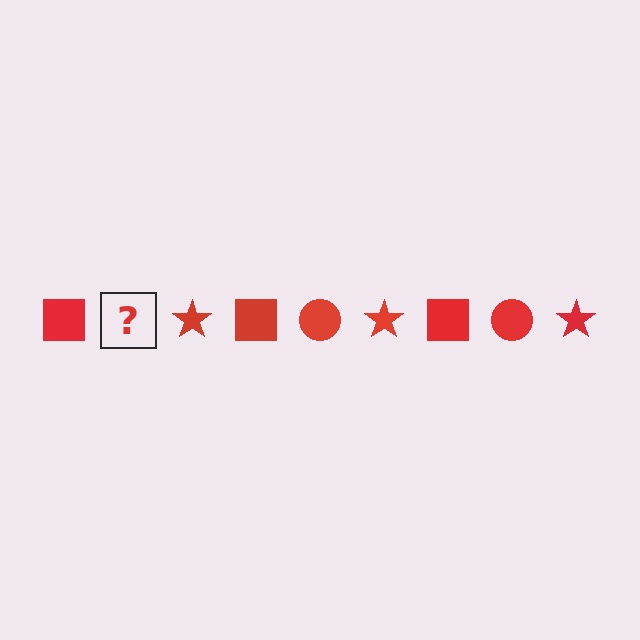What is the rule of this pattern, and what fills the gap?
The rule is that the pattern cycles through square, circle, star shapes in red. The gap should be filled with a red circle.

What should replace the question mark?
The question mark should be replaced with a red circle.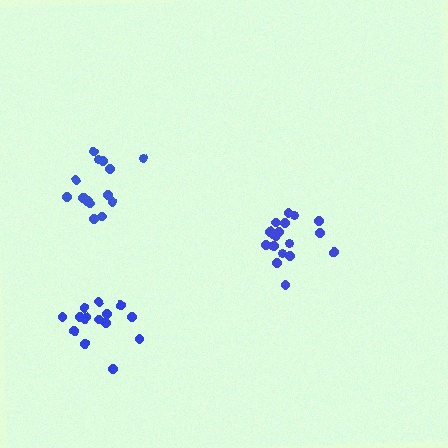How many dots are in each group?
Group 1: 17 dots, Group 2: 15 dots, Group 3: 14 dots (46 total).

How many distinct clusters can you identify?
There are 3 distinct clusters.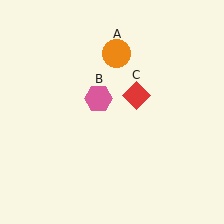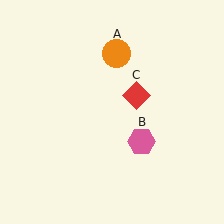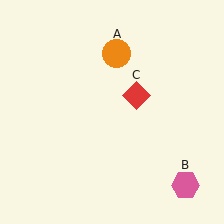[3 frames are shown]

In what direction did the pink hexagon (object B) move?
The pink hexagon (object B) moved down and to the right.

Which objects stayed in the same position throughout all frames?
Orange circle (object A) and red diamond (object C) remained stationary.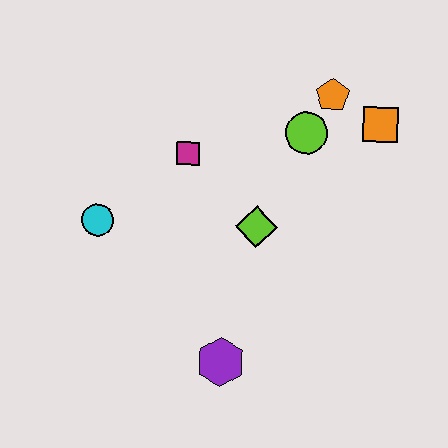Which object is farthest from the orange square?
The cyan circle is farthest from the orange square.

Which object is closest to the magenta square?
The lime diamond is closest to the magenta square.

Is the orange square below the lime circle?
No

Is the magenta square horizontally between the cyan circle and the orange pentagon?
Yes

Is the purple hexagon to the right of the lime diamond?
No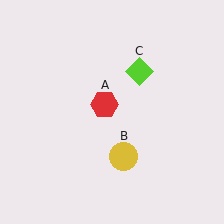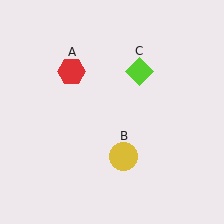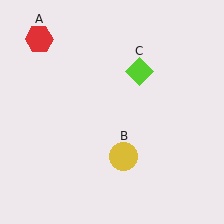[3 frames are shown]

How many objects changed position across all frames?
1 object changed position: red hexagon (object A).